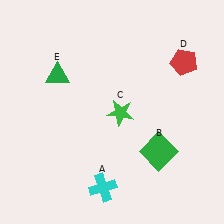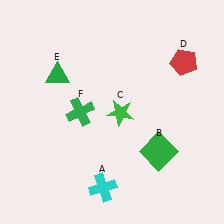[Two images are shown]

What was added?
A green cross (F) was added in Image 2.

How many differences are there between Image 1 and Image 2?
There is 1 difference between the two images.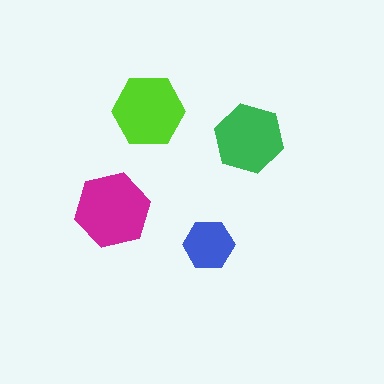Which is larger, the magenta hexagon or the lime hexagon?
The magenta one.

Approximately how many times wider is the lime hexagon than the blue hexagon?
About 1.5 times wider.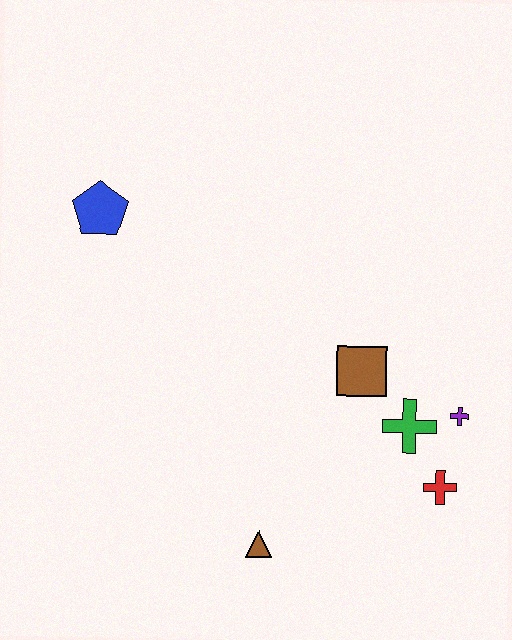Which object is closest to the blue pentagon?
The brown square is closest to the blue pentagon.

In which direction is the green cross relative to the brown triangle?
The green cross is to the right of the brown triangle.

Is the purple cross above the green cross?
Yes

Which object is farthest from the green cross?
The blue pentagon is farthest from the green cross.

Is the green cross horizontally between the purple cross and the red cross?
No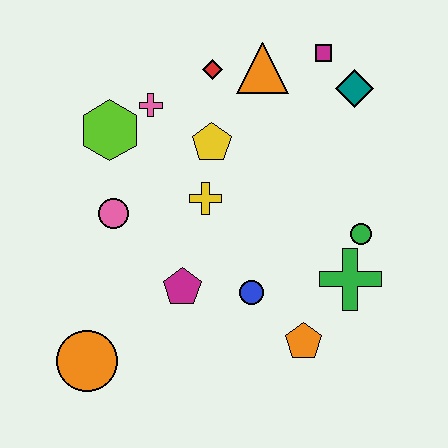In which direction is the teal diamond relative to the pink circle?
The teal diamond is to the right of the pink circle.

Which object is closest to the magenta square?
The teal diamond is closest to the magenta square.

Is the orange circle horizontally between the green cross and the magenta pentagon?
No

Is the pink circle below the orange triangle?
Yes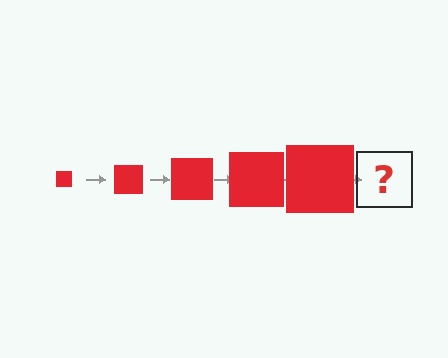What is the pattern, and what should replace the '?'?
The pattern is that the square gets progressively larger each step. The '?' should be a red square, larger than the previous one.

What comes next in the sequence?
The next element should be a red square, larger than the previous one.